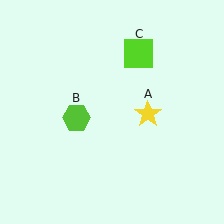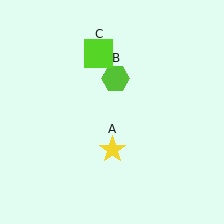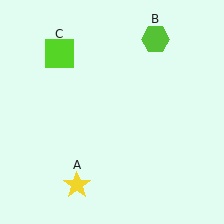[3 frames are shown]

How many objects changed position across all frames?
3 objects changed position: yellow star (object A), lime hexagon (object B), lime square (object C).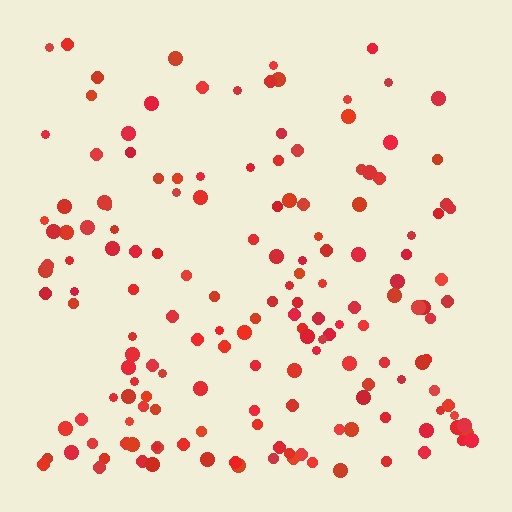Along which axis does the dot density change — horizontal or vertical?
Vertical.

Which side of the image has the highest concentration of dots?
The bottom.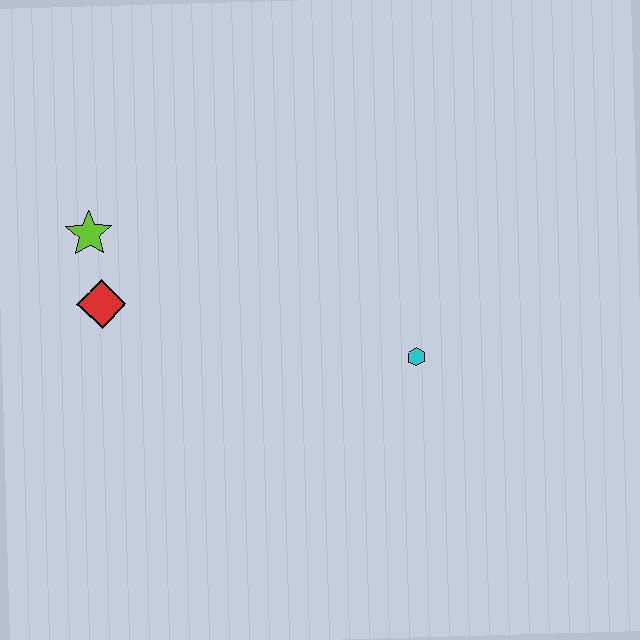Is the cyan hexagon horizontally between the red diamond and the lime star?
No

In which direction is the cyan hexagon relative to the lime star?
The cyan hexagon is to the right of the lime star.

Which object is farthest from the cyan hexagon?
The lime star is farthest from the cyan hexagon.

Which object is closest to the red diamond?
The lime star is closest to the red diamond.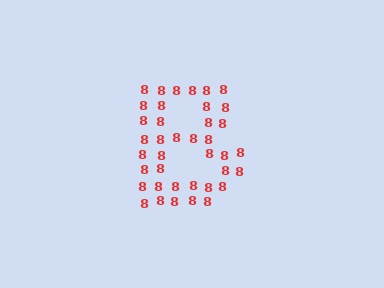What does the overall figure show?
The overall figure shows the letter B.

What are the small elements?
The small elements are digit 8's.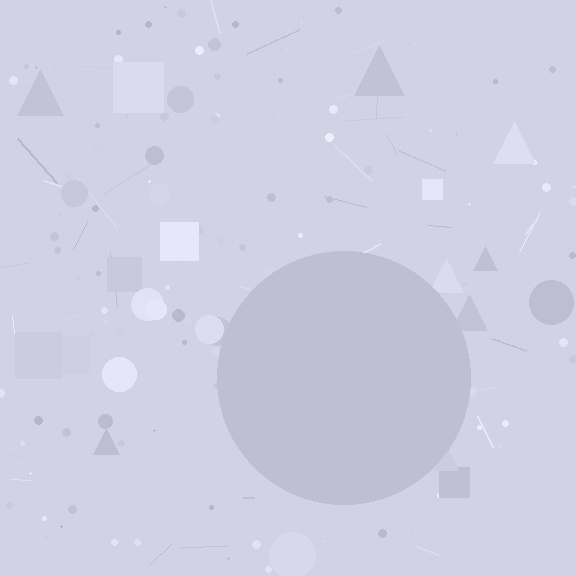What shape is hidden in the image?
A circle is hidden in the image.